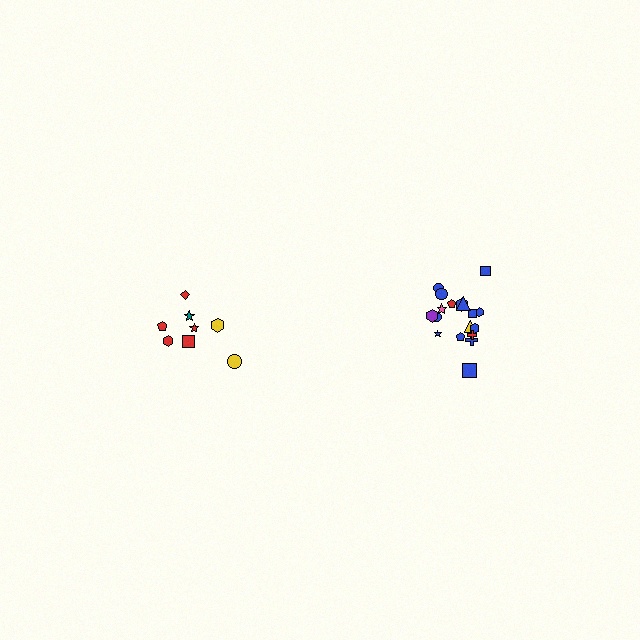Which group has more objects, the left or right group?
The right group.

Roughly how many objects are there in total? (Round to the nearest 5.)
Roughly 25 objects in total.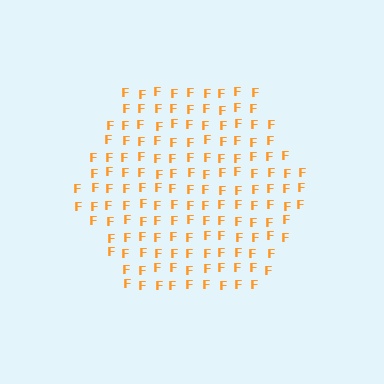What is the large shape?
The large shape is a hexagon.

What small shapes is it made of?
It is made of small letter F's.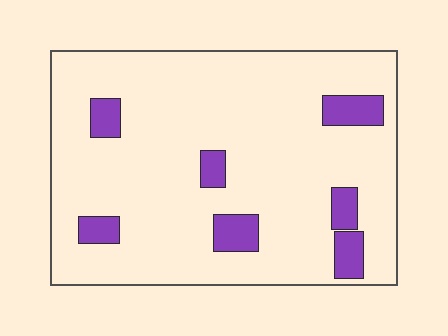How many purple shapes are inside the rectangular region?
7.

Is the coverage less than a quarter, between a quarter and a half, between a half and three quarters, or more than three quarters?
Less than a quarter.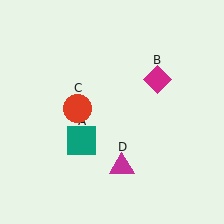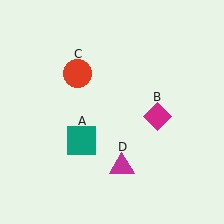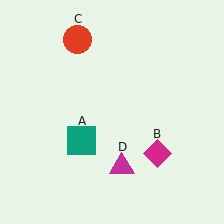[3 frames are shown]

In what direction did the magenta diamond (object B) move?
The magenta diamond (object B) moved down.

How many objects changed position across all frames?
2 objects changed position: magenta diamond (object B), red circle (object C).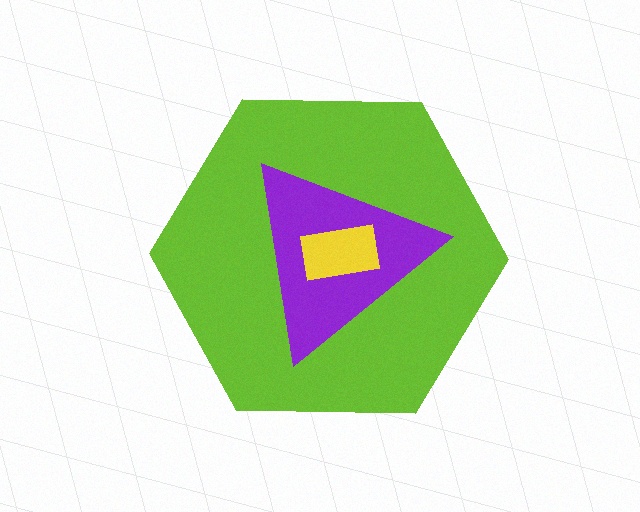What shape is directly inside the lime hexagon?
The purple triangle.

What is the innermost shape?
The yellow rectangle.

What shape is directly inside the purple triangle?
The yellow rectangle.